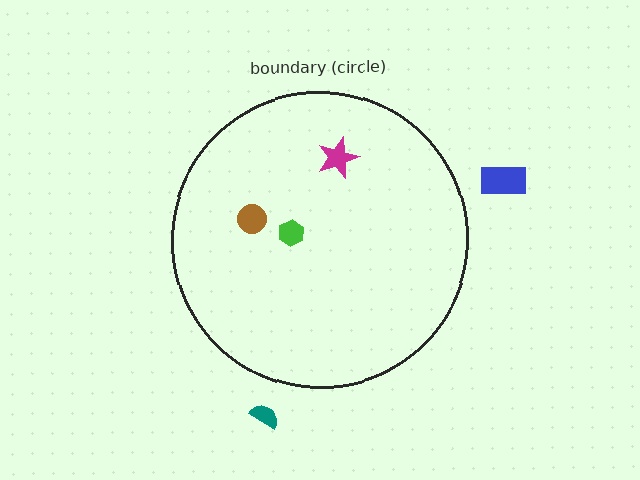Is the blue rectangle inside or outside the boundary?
Outside.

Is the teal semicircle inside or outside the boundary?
Outside.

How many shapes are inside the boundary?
3 inside, 2 outside.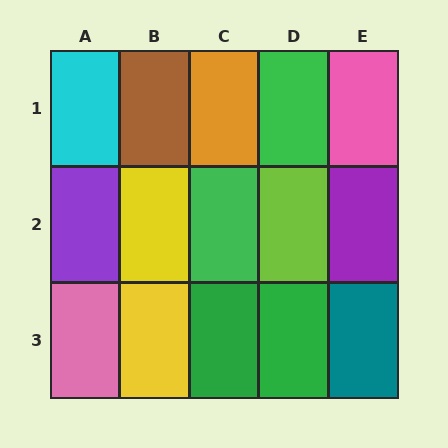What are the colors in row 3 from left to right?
Pink, yellow, green, green, teal.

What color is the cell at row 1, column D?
Green.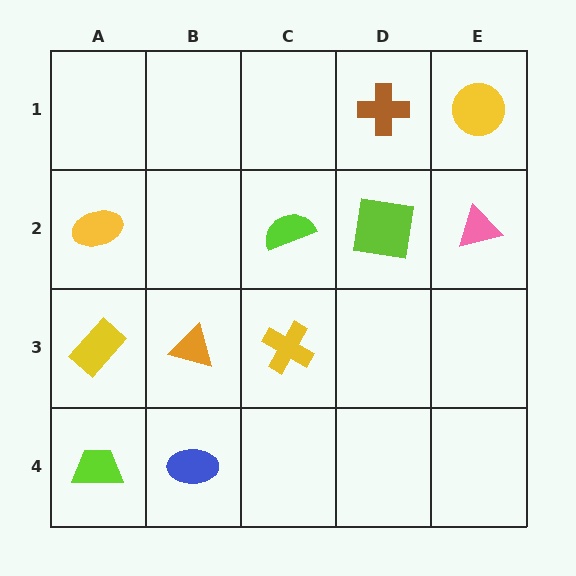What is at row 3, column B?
An orange triangle.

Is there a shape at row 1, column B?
No, that cell is empty.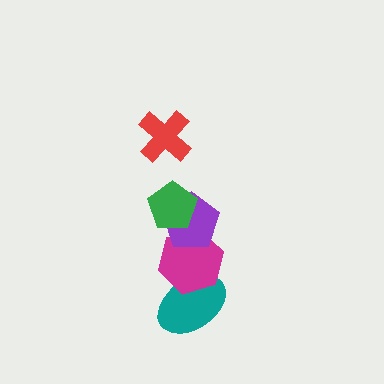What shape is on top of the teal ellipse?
The magenta hexagon is on top of the teal ellipse.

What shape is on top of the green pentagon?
The red cross is on top of the green pentagon.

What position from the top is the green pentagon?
The green pentagon is 2nd from the top.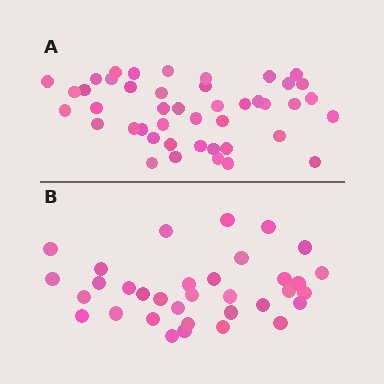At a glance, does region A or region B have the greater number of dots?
Region A (the top region) has more dots.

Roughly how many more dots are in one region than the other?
Region A has roughly 10 or so more dots than region B.